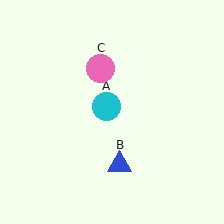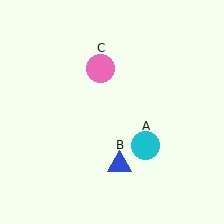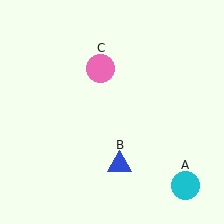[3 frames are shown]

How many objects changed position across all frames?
1 object changed position: cyan circle (object A).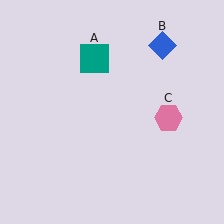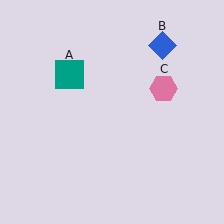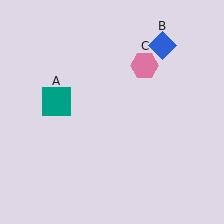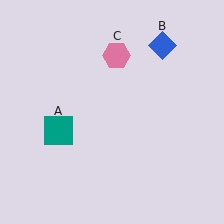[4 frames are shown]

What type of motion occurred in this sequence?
The teal square (object A), pink hexagon (object C) rotated counterclockwise around the center of the scene.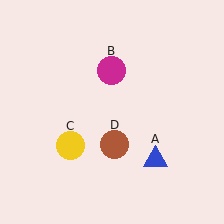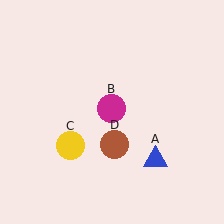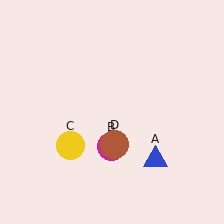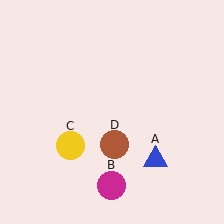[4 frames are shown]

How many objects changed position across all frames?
1 object changed position: magenta circle (object B).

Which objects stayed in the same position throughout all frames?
Blue triangle (object A) and yellow circle (object C) and brown circle (object D) remained stationary.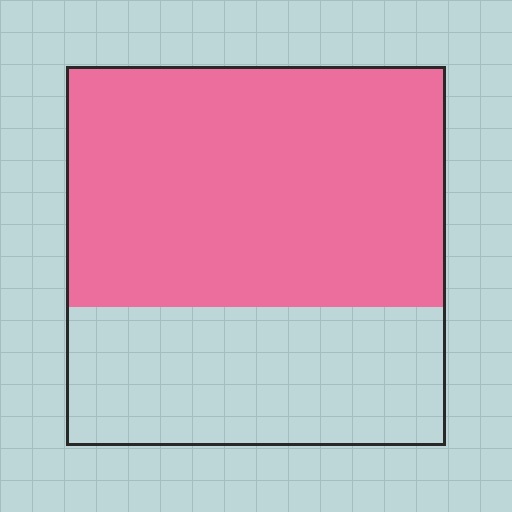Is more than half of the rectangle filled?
Yes.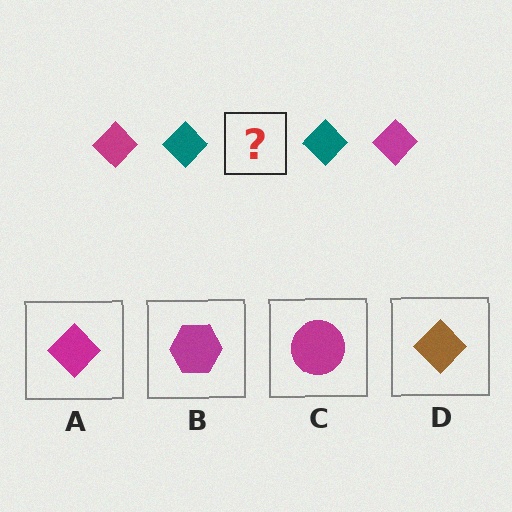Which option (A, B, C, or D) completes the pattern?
A.